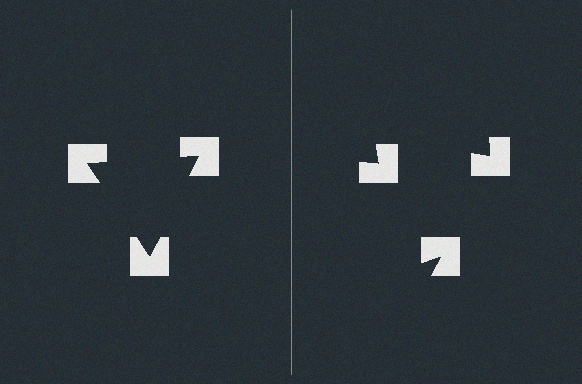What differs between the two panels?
The notched squares are positioned identically on both sides; only the wedge orientations differ. On the left they align to a triangle; on the right they are misaligned.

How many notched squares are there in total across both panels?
6 — 3 on each side.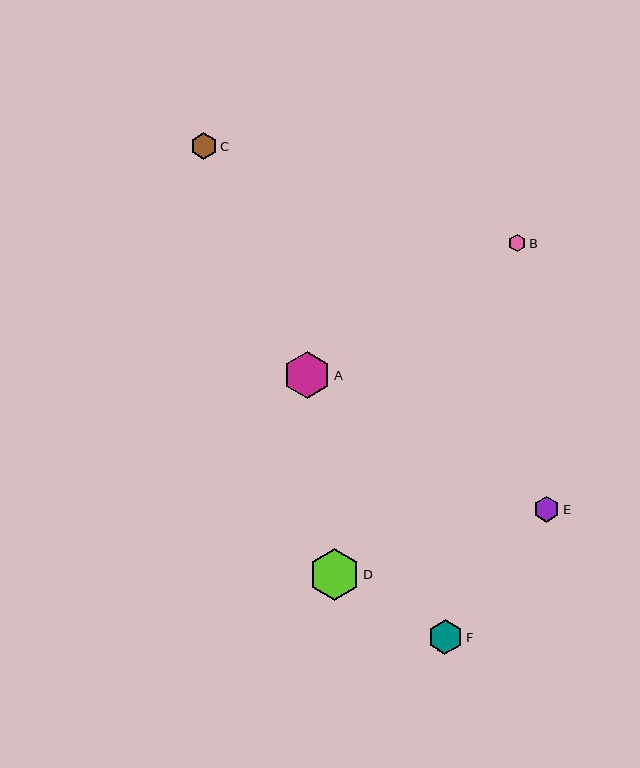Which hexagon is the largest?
Hexagon D is the largest with a size of approximately 52 pixels.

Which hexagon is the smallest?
Hexagon B is the smallest with a size of approximately 17 pixels.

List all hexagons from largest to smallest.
From largest to smallest: D, A, F, C, E, B.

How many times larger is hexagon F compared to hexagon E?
Hexagon F is approximately 1.3 times the size of hexagon E.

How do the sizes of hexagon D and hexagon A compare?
Hexagon D and hexagon A are approximately the same size.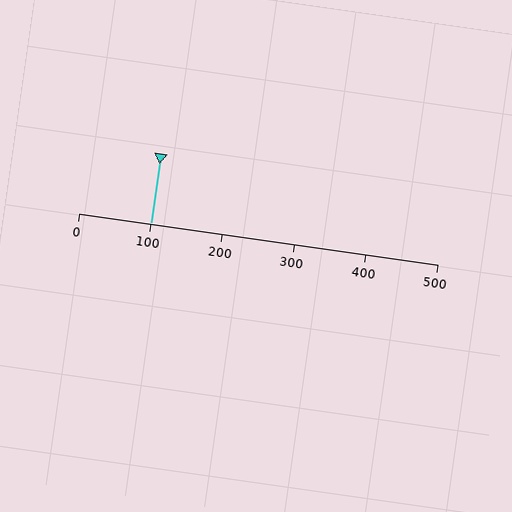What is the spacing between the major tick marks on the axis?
The major ticks are spaced 100 apart.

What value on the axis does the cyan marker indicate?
The marker indicates approximately 100.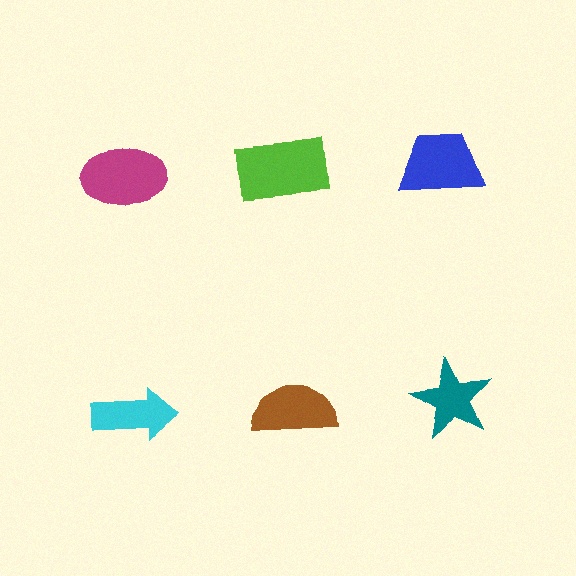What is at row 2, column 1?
A cyan arrow.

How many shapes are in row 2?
3 shapes.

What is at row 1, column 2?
A lime rectangle.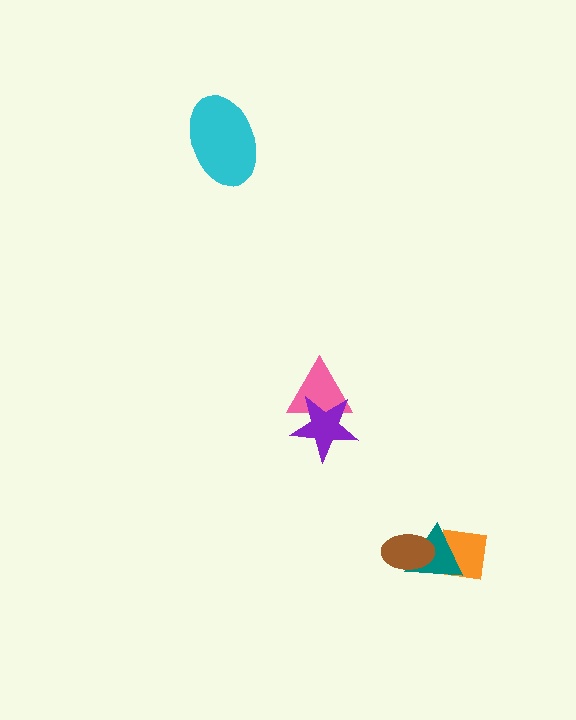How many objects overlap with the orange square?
1 object overlaps with the orange square.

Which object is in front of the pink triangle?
The purple star is in front of the pink triangle.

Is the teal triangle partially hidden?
Yes, it is partially covered by another shape.